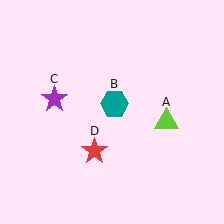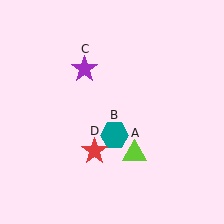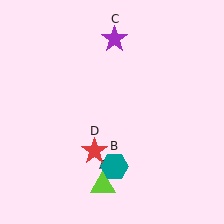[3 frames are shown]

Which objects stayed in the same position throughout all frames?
Red star (object D) remained stationary.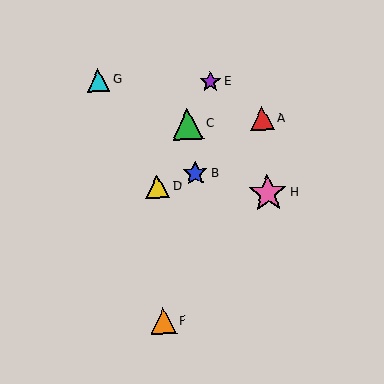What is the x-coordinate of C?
Object C is at x≈188.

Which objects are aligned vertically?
Objects D, F are aligned vertically.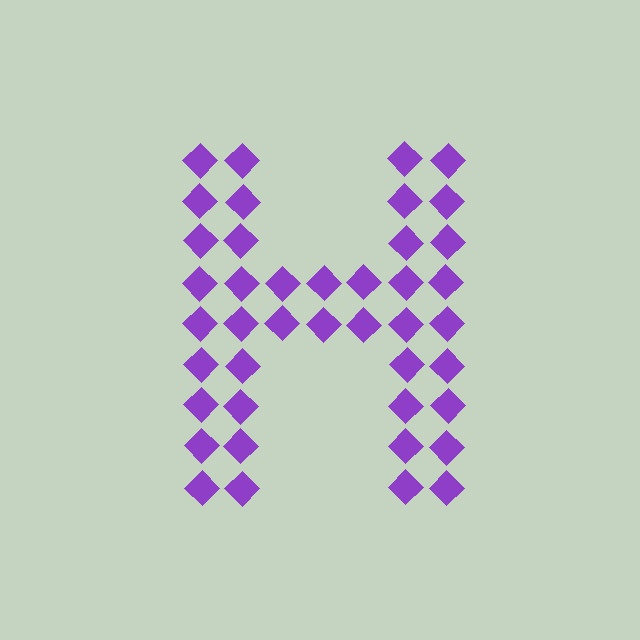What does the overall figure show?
The overall figure shows the letter H.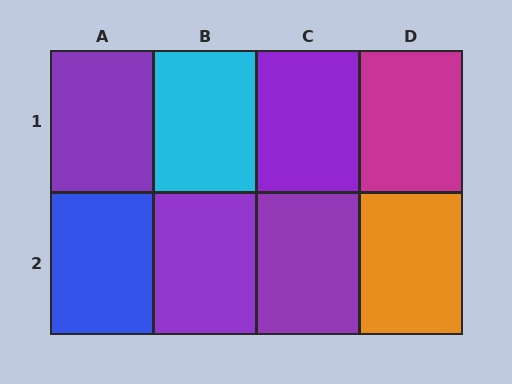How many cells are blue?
1 cell is blue.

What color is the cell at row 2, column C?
Purple.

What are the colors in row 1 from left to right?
Purple, cyan, purple, magenta.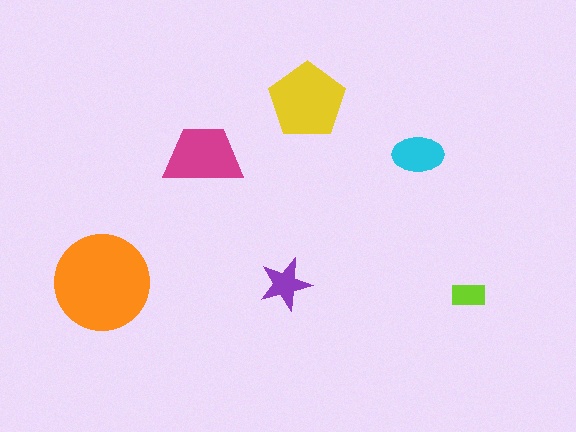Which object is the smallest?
The lime rectangle.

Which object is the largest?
The orange circle.